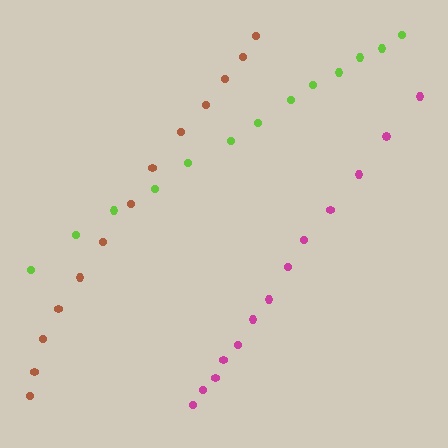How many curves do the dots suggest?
There are 3 distinct paths.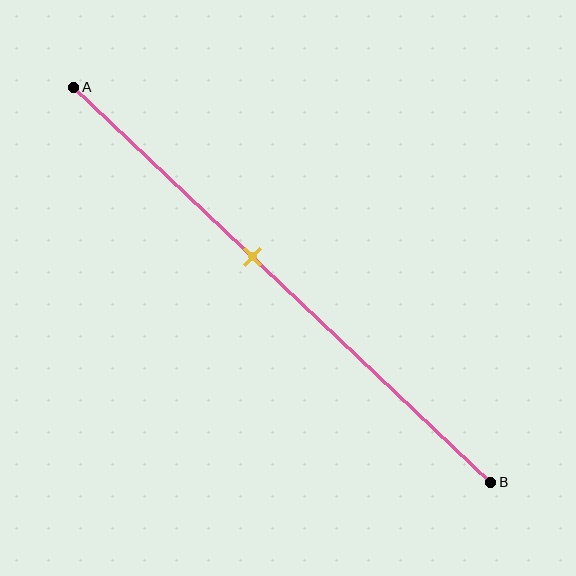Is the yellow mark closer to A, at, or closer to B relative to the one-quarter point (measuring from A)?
The yellow mark is closer to point B than the one-quarter point of segment AB.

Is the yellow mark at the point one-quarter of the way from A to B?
No, the mark is at about 45% from A, not at the 25% one-quarter point.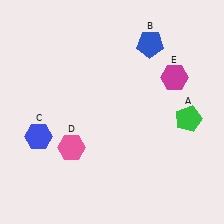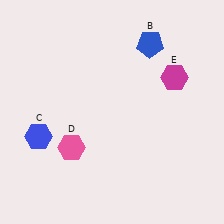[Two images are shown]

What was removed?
The green pentagon (A) was removed in Image 2.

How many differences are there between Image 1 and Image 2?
There is 1 difference between the two images.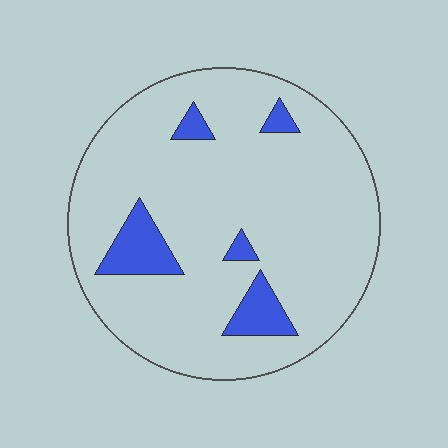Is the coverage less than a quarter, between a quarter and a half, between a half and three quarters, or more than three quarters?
Less than a quarter.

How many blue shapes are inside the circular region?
5.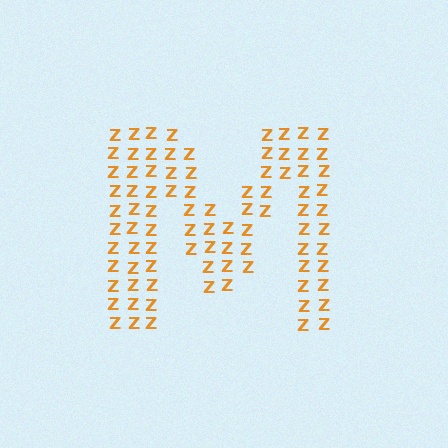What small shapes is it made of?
It is made of small letter Z's.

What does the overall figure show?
The overall figure shows the letter M.